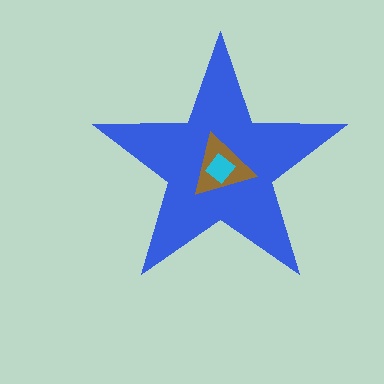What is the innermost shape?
The cyan diamond.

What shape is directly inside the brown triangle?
The cyan diamond.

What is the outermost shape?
The blue star.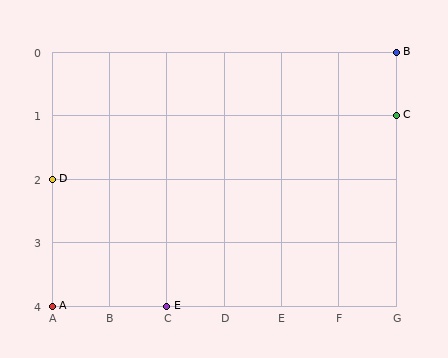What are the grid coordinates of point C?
Point C is at grid coordinates (G, 1).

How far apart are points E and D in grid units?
Points E and D are 2 columns and 2 rows apart (about 2.8 grid units diagonally).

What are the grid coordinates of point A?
Point A is at grid coordinates (A, 4).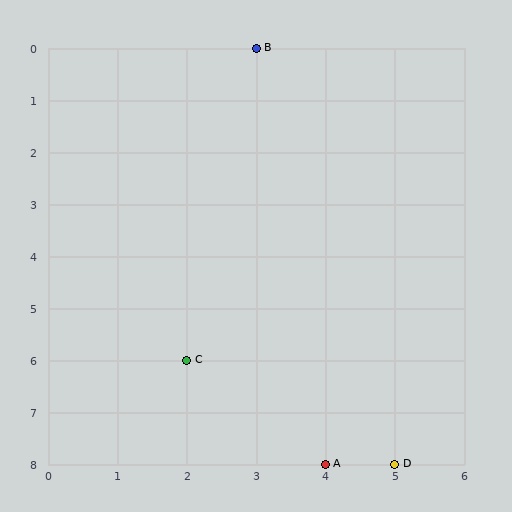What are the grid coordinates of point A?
Point A is at grid coordinates (4, 8).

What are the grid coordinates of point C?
Point C is at grid coordinates (2, 6).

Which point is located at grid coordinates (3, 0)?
Point B is at (3, 0).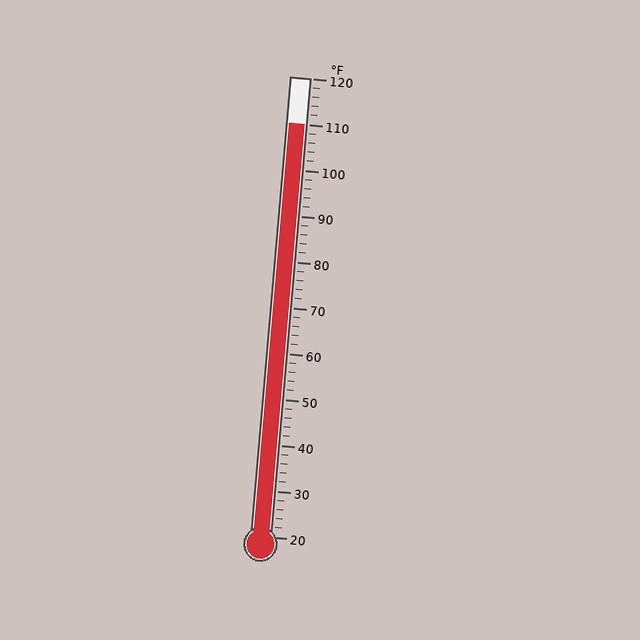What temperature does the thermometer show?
The thermometer shows approximately 110°F.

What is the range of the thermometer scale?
The thermometer scale ranges from 20°F to 120°F.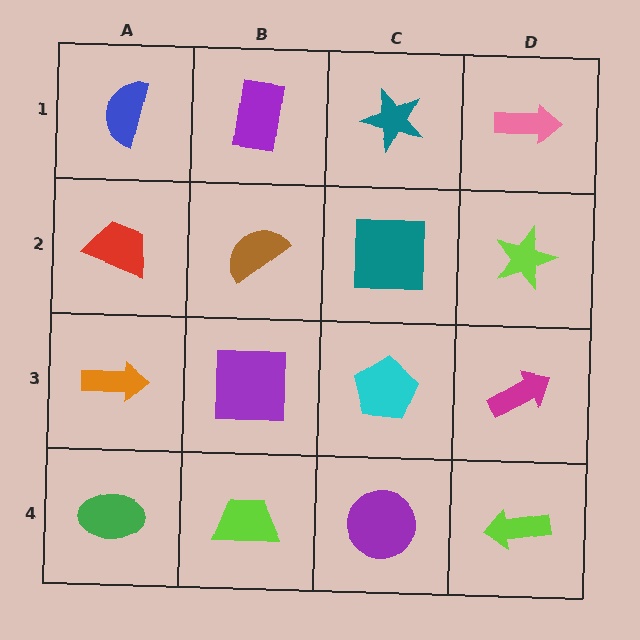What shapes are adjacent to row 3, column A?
A red trapezoid (row 2, column A), a green ellipse (row 4, column A), a purple square (row 3, column B).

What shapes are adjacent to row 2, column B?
A purple rectangle (row 1, column B), a purple square (row 3, column B), a red trapezoid (row 2, column A), a teal square (row 2, column C).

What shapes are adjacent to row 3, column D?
A lime star (row 2, column D), a lime arrow (row 4, column D), a cyan pentagon (row 3, column C).